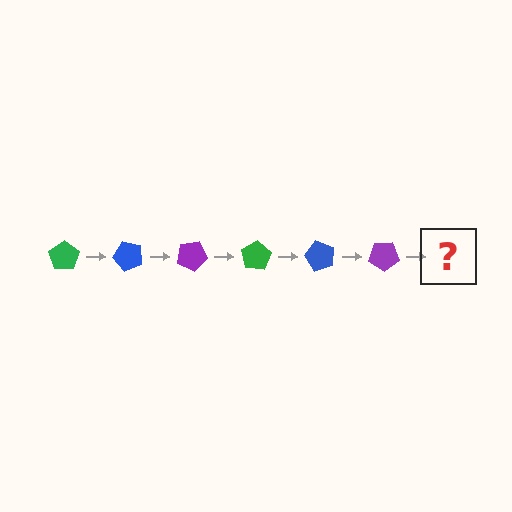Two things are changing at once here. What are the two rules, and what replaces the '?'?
The two rules are that it rotates 50 degrees each step and the color cycles through green, blue, and purple. The '?' should be a green pentagon, rotated 300 degrees from the start.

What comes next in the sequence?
The next element should be a green pentagon, rotated 300 degrees from the start.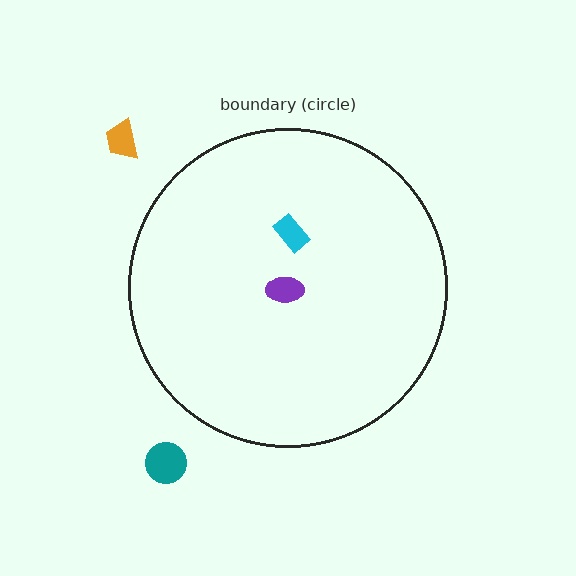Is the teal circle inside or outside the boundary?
Outside.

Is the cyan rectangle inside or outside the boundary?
Inside.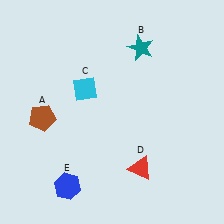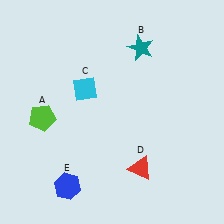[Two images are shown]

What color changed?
The pentagon (A) changed from brown in Image 1 to lime in Image 2.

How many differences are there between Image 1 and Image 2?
There is 1 difference between the two images.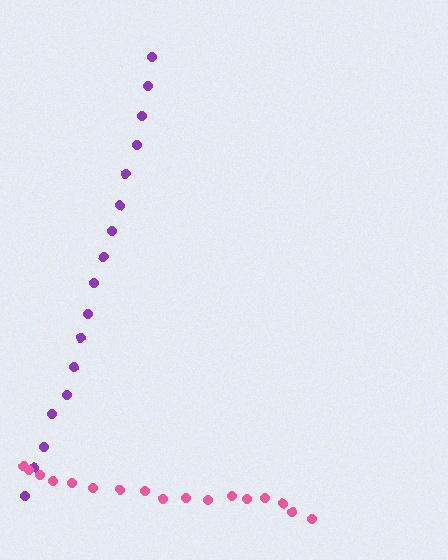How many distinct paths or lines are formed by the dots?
There are 2 distinct paths.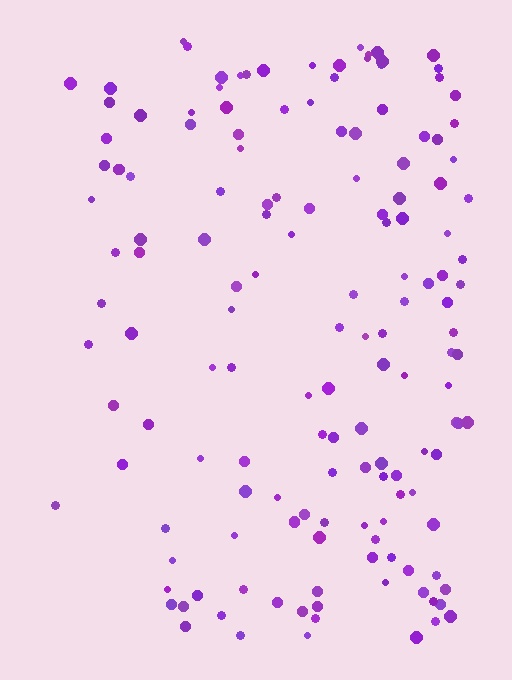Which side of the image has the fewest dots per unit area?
The left.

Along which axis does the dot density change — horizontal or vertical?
Horizontal.